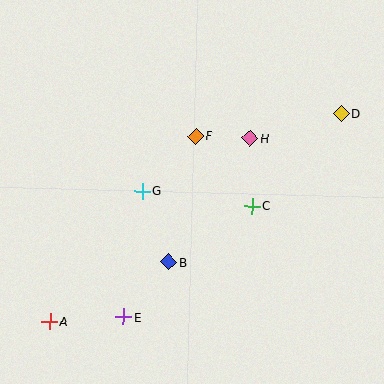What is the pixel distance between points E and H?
The distance between E and H is 219 pixels.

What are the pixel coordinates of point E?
Point E is at (124, 317).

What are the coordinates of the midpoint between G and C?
The midpoint between G and C is at (197, 198).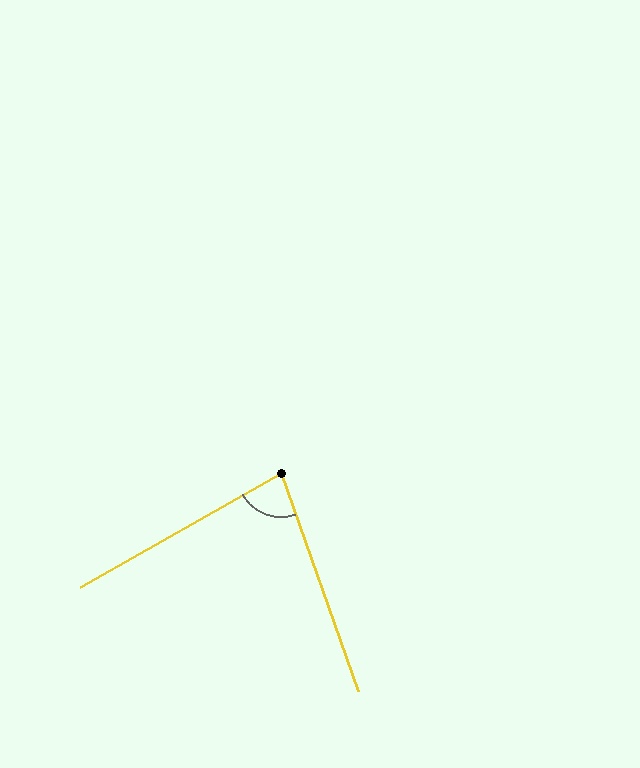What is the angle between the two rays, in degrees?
Approximately 80 degrees.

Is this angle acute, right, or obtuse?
It is acute.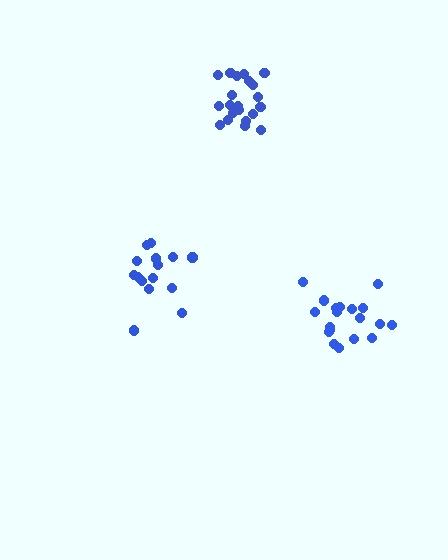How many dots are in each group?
Group 1: 15 dots, Group 2: 19 dots, Group 3: 21 dots (55 total).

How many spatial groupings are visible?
There are 3 spatial groupings.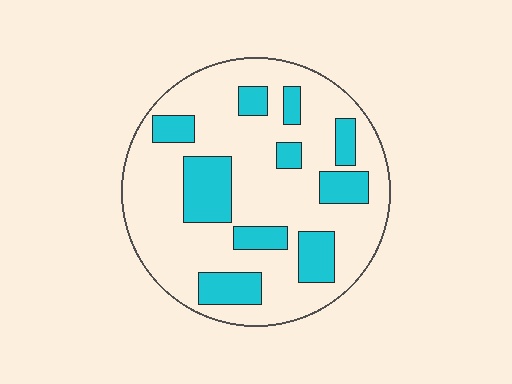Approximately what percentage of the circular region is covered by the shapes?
Approximately 25%.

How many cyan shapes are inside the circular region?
10.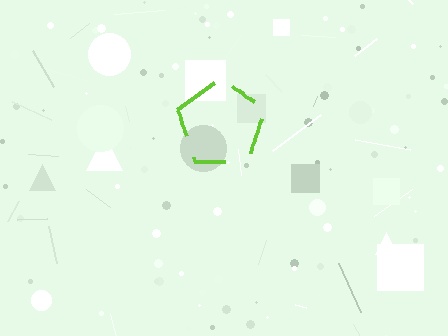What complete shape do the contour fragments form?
The contour fragments form a pentagon.